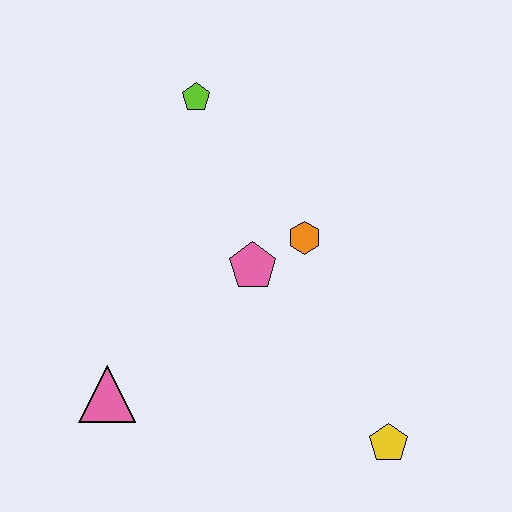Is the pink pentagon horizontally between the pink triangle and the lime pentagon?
No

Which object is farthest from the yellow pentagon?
The lime pentagon is farthest from the yellow pentagon.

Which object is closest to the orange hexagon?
The pink pentagon is closest to the orange hexagon.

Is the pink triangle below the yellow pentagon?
No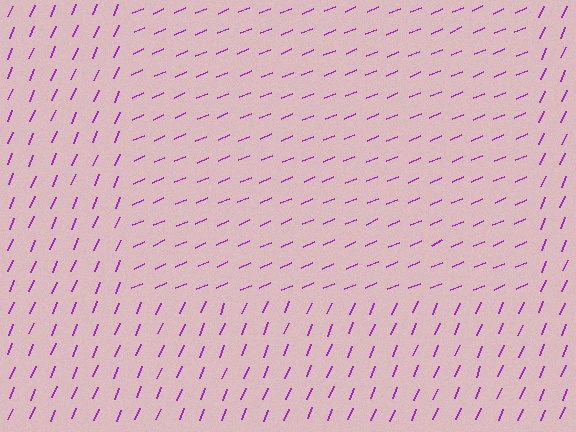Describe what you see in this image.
The image is filled with small purple line segments. A rectangle region in the image has lines oriented differently from the surrounding lines, creating a visible texture boundary.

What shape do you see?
I see a rectangle.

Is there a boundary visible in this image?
Yes, there is a texture boundary formed by a change in line orientation.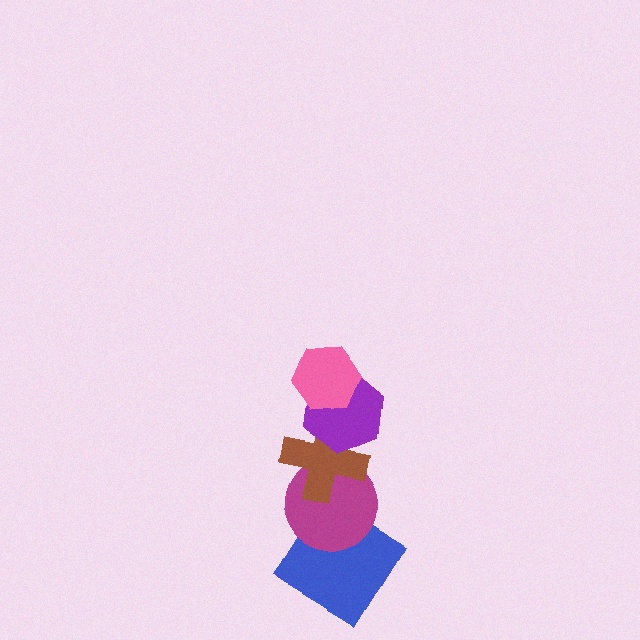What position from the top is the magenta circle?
The magenta circle is 4th from the top.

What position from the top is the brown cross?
The brown cross is 3rd from the top.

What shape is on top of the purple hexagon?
The pink hexagon is on top of the purple hexagon.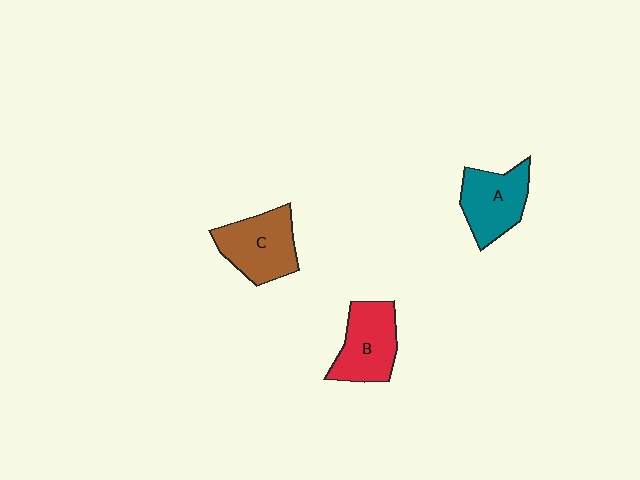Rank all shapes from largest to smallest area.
From largest to smallest: C (brown), B (red), A (teal).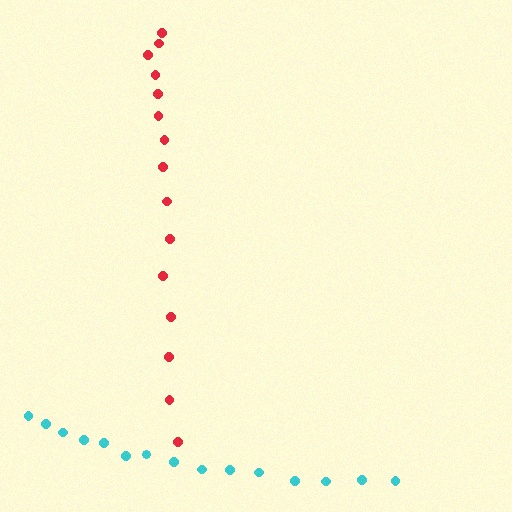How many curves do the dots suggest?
There are 2 distinct paths.